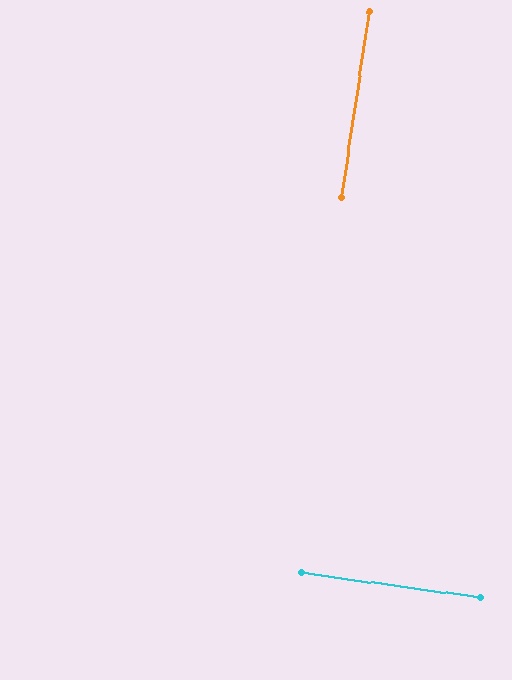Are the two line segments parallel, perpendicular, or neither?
Perpendicular — they meet at approximately 89°.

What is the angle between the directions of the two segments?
Approximately 89 degrees.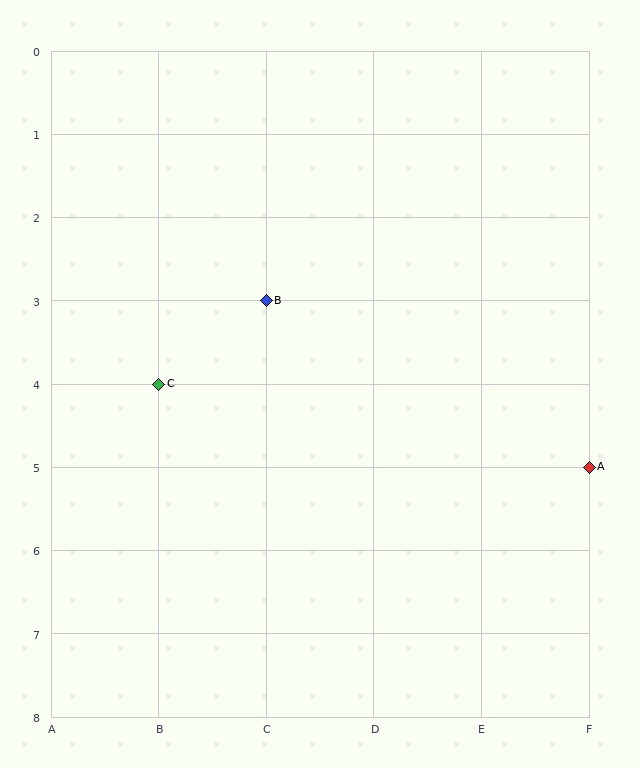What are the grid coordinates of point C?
Point C is at grid coordinates (B, 4).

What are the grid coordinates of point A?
Point A is at grid coordinates (F, 5).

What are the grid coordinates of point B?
Point B is at grid coordinates (C, 3).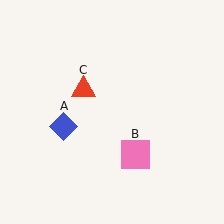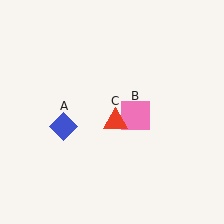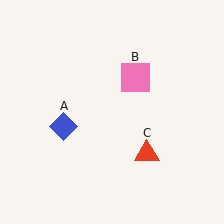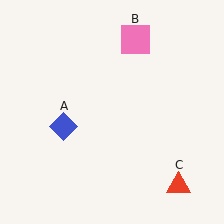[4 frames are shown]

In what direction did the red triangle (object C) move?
The red triangle (object C) moved down and to the right.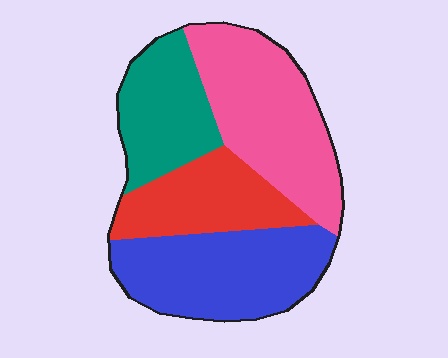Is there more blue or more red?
Blue.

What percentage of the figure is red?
Red takes up about one fifth (1/5) of the figure.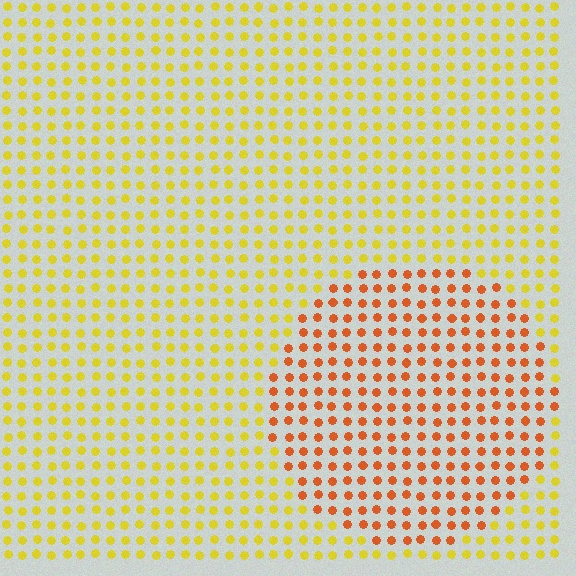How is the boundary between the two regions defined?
The boundary is defined purely by a slight shift in hue (about 39 degrees). Spacing, size, and orientation are identical on both sides.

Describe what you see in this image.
The image is filled with small yellow elements in a uniform arrangement. A circle-shaped region is visible where the elements are tinted to a slightly different hue, forming a subtle color boundary.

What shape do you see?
I see a circle.